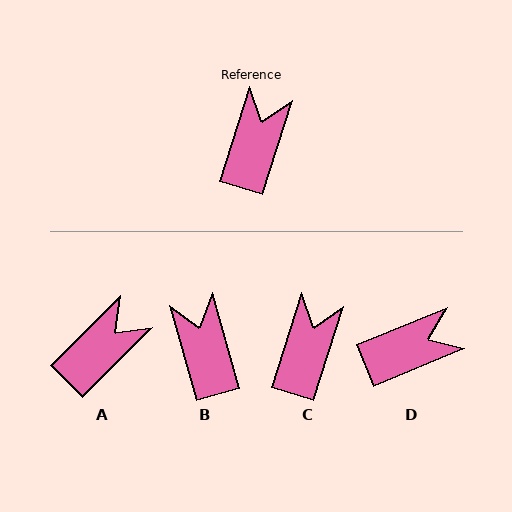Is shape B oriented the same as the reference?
No, it is off by about 34 degrees.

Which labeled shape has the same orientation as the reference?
C.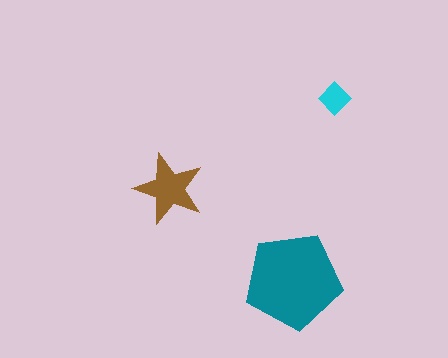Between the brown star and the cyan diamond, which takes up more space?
The brown star.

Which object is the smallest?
The cyan diamond.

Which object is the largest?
The teal pentagon.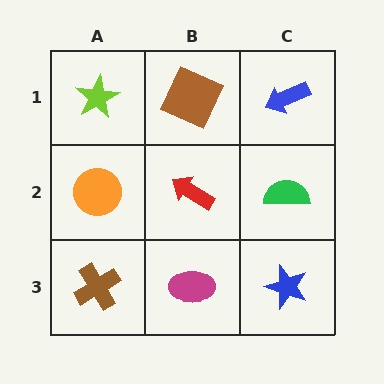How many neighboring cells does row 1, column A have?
2.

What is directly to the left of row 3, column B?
A brown cross.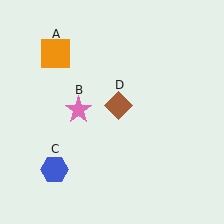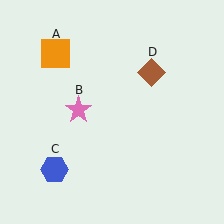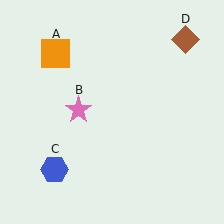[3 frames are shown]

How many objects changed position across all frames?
1 object changed position: brown diamond (object D).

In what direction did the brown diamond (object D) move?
The brown diamond (object D) moved up and to the right.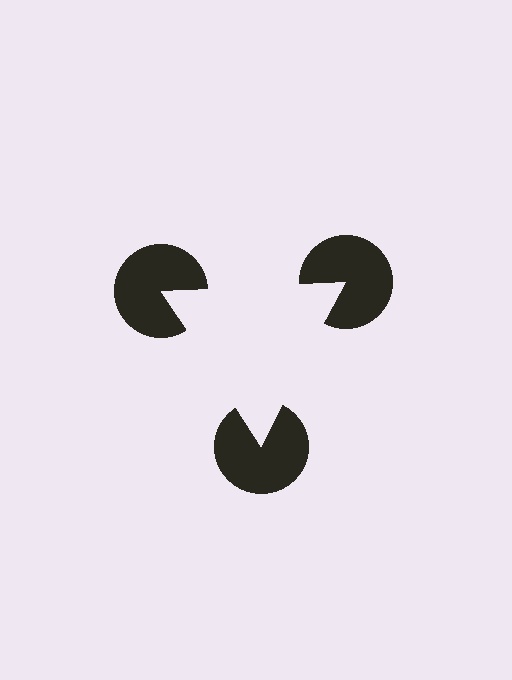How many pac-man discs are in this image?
There are 3 — one at each vertex of the illusory triangle.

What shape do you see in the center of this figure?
An illusory triangle — its edges are inferred from the aligned wedge cuts in the pac-man discs, not physically drawn.